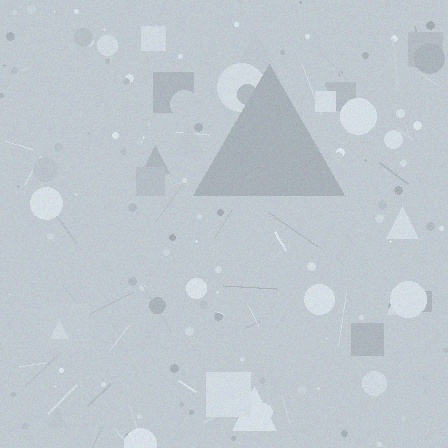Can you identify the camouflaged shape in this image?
The camouflaged shape is a triangle.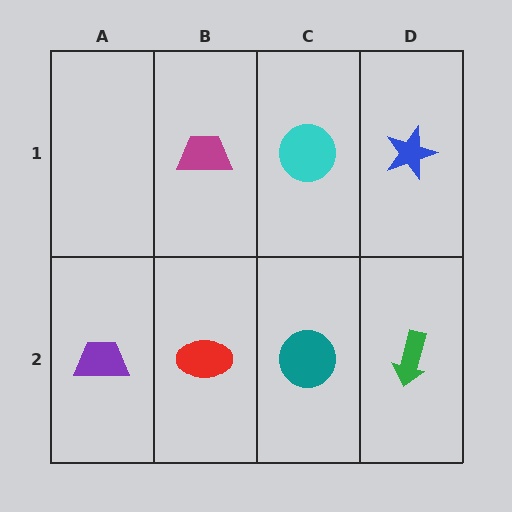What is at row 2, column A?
A purple trapezoid.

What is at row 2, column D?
A green arrow.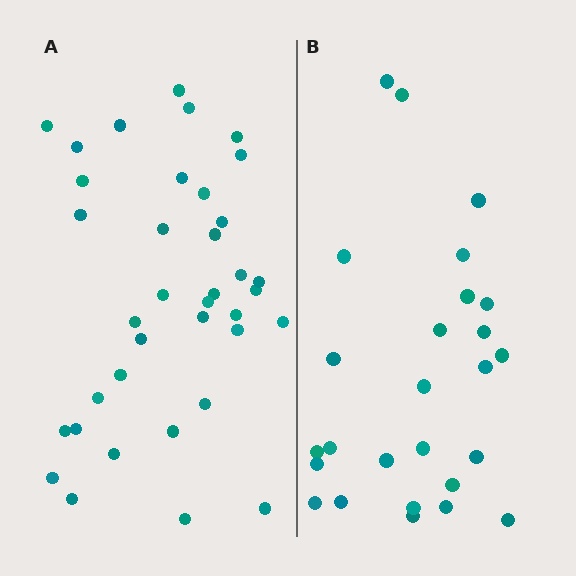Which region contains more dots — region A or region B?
Region A (the left region) has more dots.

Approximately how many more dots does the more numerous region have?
Region A has roughly 12 or so more dots than region B.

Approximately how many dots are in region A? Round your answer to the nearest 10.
About 40 dots. (The exact count is 37, which rounds to 40.)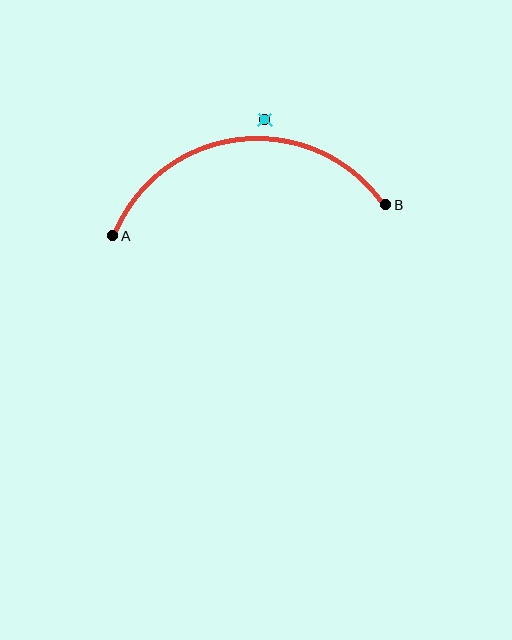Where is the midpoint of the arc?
The arc midpoint is the point on the curve farthest from the straight line joining A and B. It sits above that line.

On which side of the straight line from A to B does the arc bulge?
The arc bulges above the straight line connecting A and B.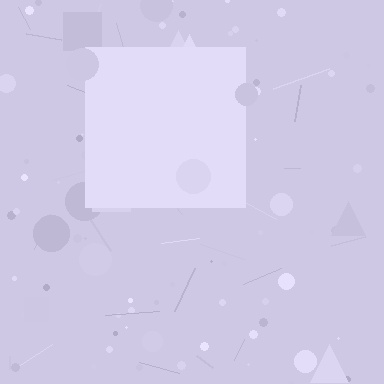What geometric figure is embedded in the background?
A square is embedded in the background.